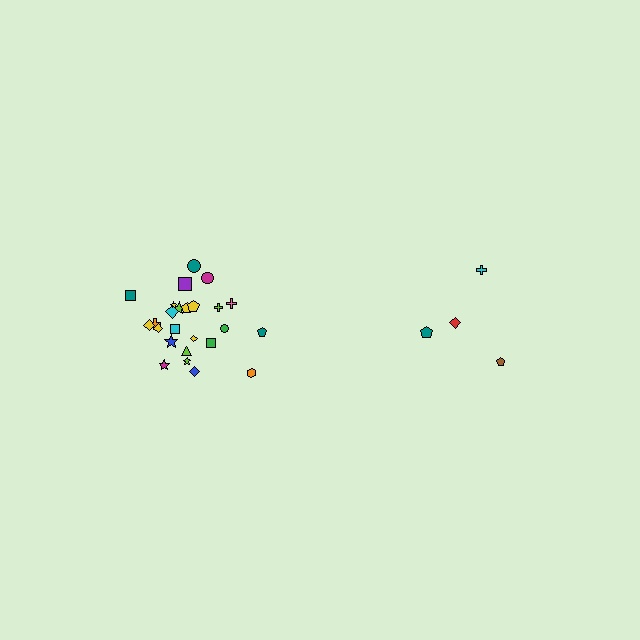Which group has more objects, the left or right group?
The left group.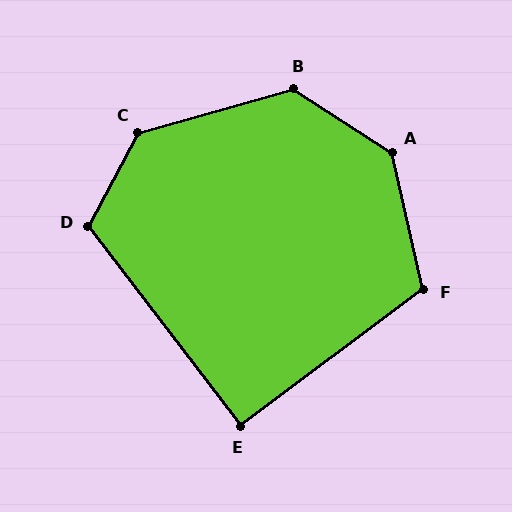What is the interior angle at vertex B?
Approximately 132 degrees (obtuse).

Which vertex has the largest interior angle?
A, at approximately 136 degrees.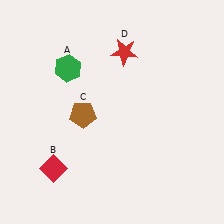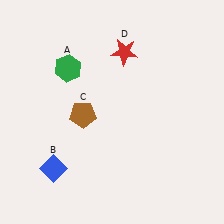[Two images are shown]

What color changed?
The diamond (B) changed from red in Image 1 to blue in Image 2.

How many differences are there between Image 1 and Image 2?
There is 1 difference between the two images.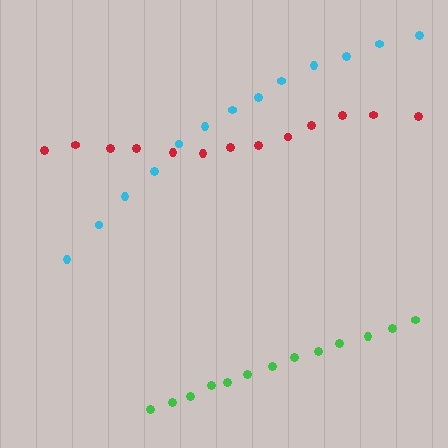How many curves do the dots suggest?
There are 3 distinct paths.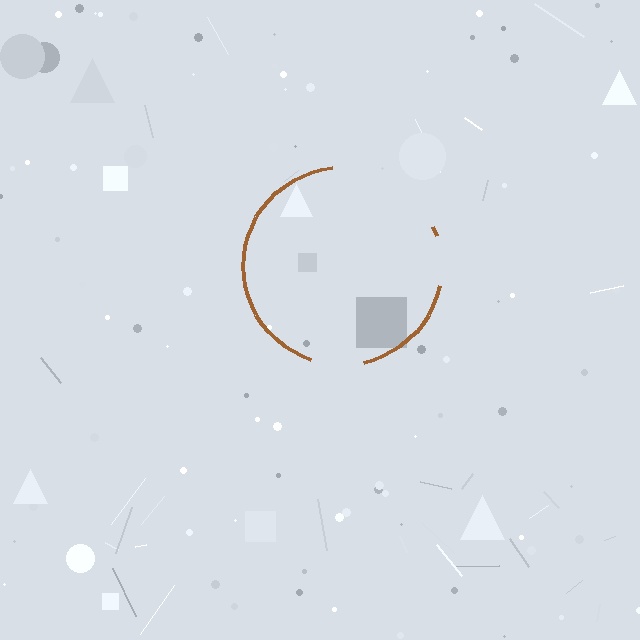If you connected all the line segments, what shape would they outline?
They would outline a circle.